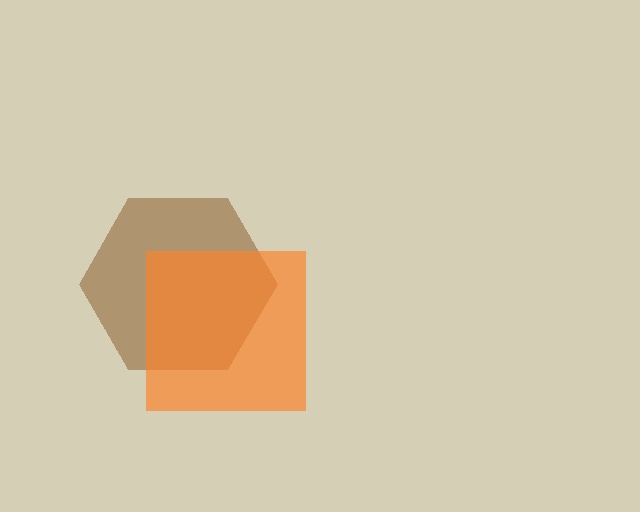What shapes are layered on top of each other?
The layered shapes are: a brown hexagon, an orange square.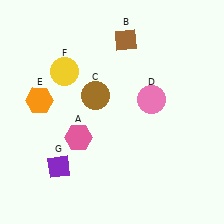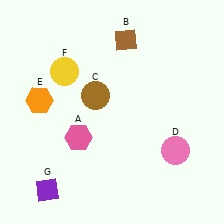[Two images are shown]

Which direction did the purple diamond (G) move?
The purple diamond (G) moved down.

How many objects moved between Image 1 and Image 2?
2 objects moved between the two images.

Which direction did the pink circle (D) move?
The pink circle (D) moved down.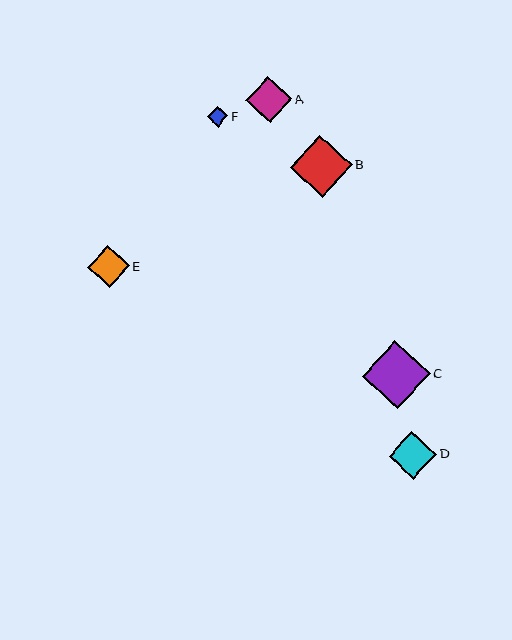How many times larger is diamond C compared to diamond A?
Diamond C is approximately 1.5 times the size of diamond A.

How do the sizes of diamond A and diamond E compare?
Diamond A and diamond E are approximately the same size.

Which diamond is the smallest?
Diamond F is the smallest with a size of approximately 20 pixels.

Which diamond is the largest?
Diamond C is the largest with a size of approximately 68 pixels.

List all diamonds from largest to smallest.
From largest to smallest: C, B, D, A, E, F.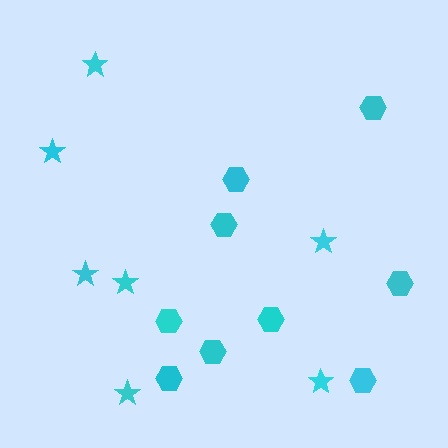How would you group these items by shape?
There are 2 groups: one group of stars (7) and one group of hexagons (9).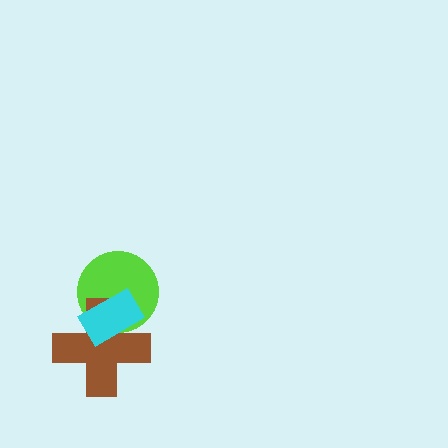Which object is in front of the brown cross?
The cyan rectangle is in front of the brown cross.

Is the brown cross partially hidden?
Yes, it is partially covered by another shape.